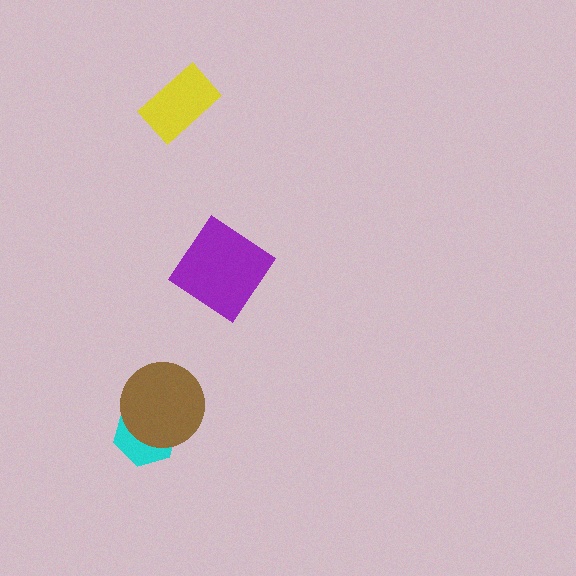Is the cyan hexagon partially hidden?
Yes, it is partially covered by another shape.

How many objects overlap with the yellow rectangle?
0 objects overlap with the yellow rectangle.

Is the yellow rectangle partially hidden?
No, no other shape covers it.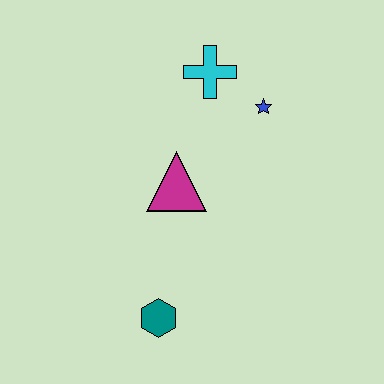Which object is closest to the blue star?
The cyan cross is closest to the blue star.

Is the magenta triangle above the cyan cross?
No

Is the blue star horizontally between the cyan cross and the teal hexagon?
No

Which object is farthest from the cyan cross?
The teal hexagon is farthest from the cyan cross.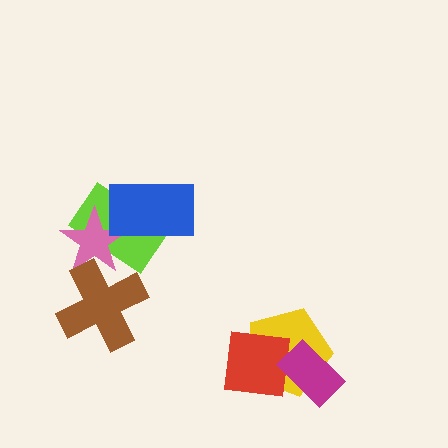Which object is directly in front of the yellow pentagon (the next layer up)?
The red square is directly in front of the yellow pentagon.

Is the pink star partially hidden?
Yes, it is partially covered by another shape.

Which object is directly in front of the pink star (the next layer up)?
The brown cross is directly in front of the pink star.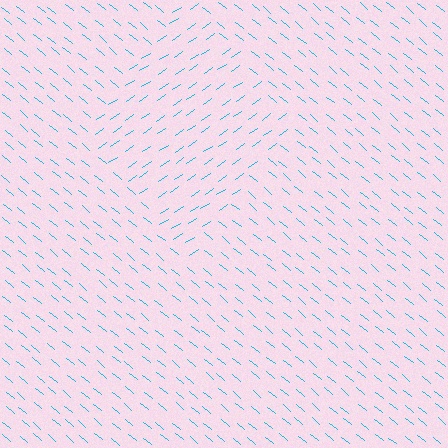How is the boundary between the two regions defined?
The boundary is defined purely by a change in line orientation (approximately 74 degrees difference). All lines are the same color and thickness.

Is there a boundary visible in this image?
Yes, there is a texture boundary formed by a change in line orientation.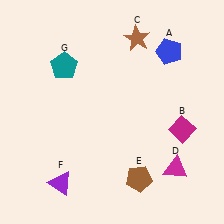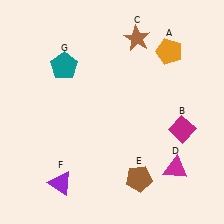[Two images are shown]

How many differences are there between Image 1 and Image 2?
There is 1 difference between the two images.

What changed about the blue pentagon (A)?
In Image 1, A is blue. In Image 2, it changed to orange.